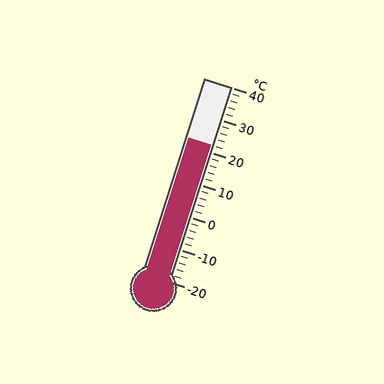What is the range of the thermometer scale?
The thermometer scale ranges from -20°C to 40°C.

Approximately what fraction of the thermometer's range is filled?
The thermometer is filled to approximately 70% of its range.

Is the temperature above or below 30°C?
The temperature is below 30°C.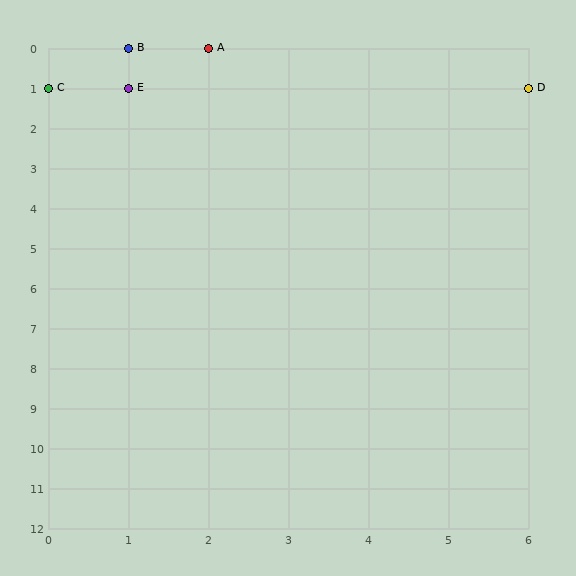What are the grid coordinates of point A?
Point A is at grid coordinates (2, 0).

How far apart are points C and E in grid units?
Points C and E are 1 column apart.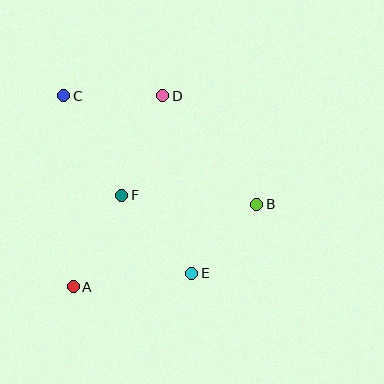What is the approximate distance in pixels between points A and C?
The distance between A and C is approximately 191 pixels.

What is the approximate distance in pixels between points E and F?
The distance between E and F is approximately 105 pixels.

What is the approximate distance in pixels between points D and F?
The distance between D and F is approximately 107 pixels.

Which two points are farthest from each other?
Points B and C are farthest from each other.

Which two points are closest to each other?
Points B and E are closest to each other.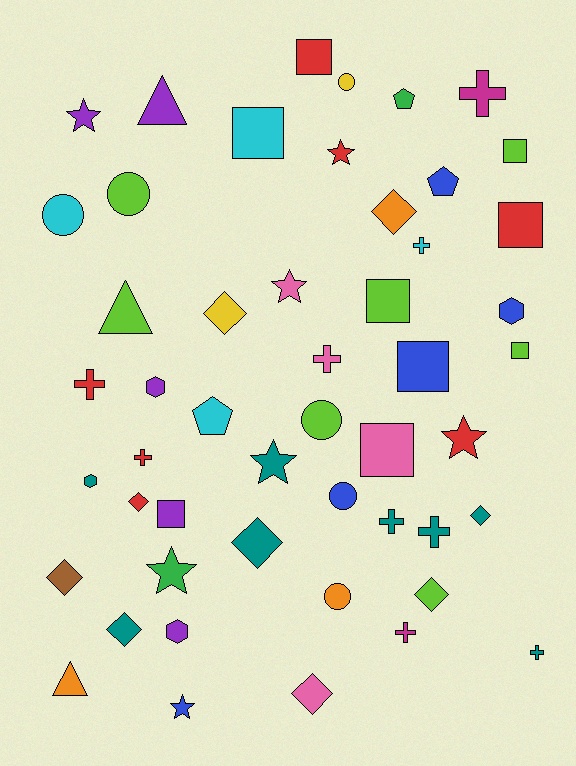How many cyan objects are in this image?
There are 4 cyan objects.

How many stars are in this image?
There are 7 stars.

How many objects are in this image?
There are 50 objects.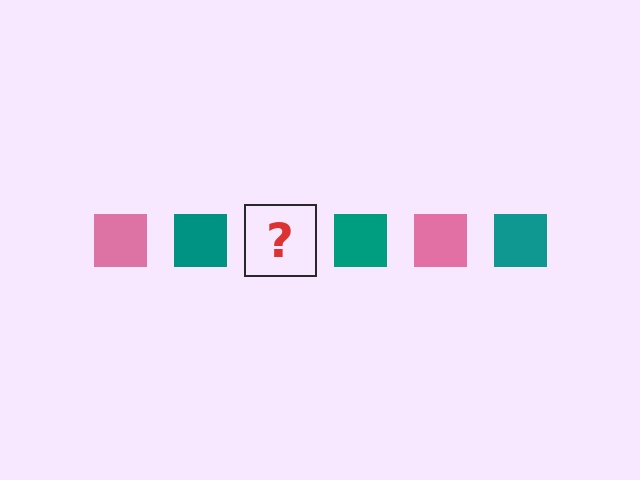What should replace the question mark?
The question mark should be replaced with a pink square.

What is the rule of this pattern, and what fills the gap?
The rule is that the pattern cycles through pink, teal squares. The gap should be filled with a pink square.